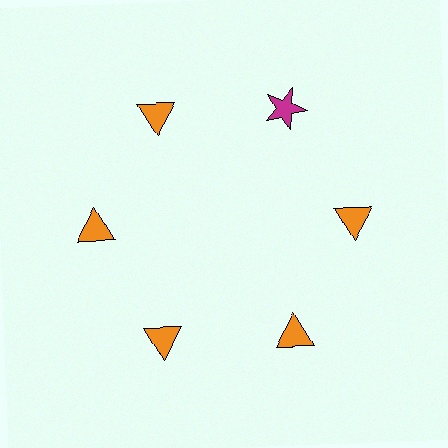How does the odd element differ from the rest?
It differs in both color (magenta instead of orange) and shape (star instead of triangle).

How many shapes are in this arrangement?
There are 6 shapes arranged in a ring pattern.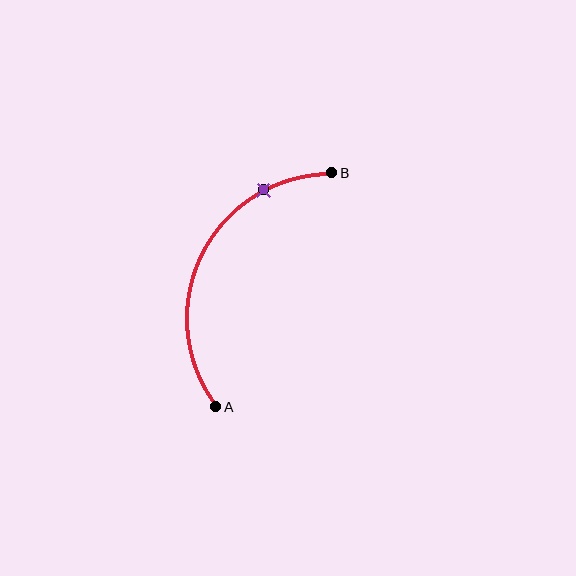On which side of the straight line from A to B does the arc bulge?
The arc bulges to the left of the straight line connecting A and B.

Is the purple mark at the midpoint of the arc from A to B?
No. The purple mark lies on the arc but is closer to endpoint B. The arc midpoint would be at the point on the curve equidistant along the arc from both A and B.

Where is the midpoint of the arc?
The arc midpoint is the point on the curve farthest from the straight line joining A and B. It sits to the left of that line.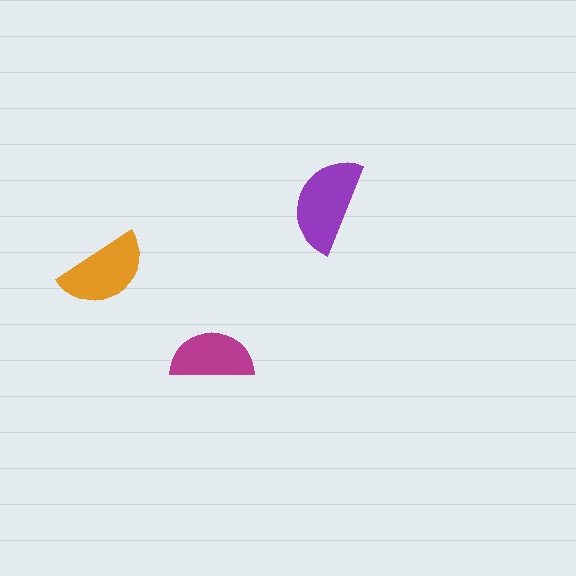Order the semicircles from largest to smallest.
the purple one, the orange one, the magenta one.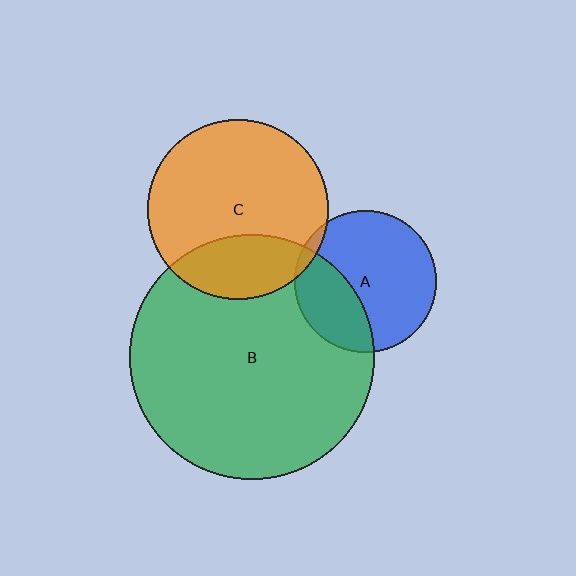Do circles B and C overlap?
Yes.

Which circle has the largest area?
Circle B (green).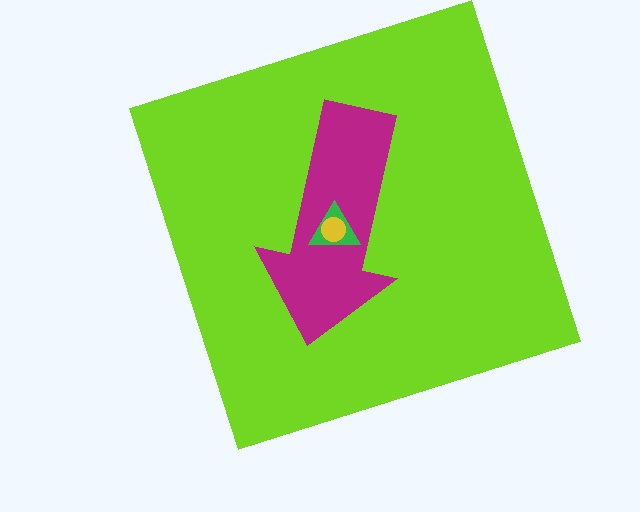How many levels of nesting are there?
4.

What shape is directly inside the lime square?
The magenta arrow.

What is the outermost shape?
The lime square.